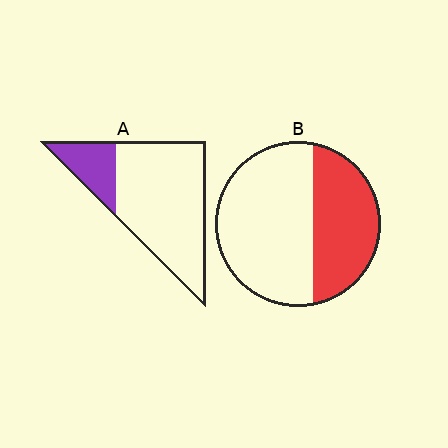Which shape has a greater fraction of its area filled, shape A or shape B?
Shape B.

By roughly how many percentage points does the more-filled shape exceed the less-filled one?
By roughly 15 percentage points (B over A).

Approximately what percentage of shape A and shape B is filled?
A is approximately 20% and B is approximately 40%.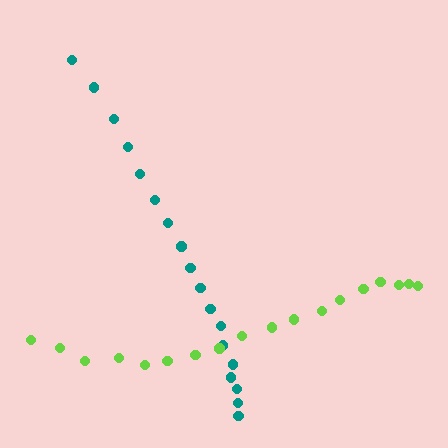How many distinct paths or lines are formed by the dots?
There are 2 distinct paths.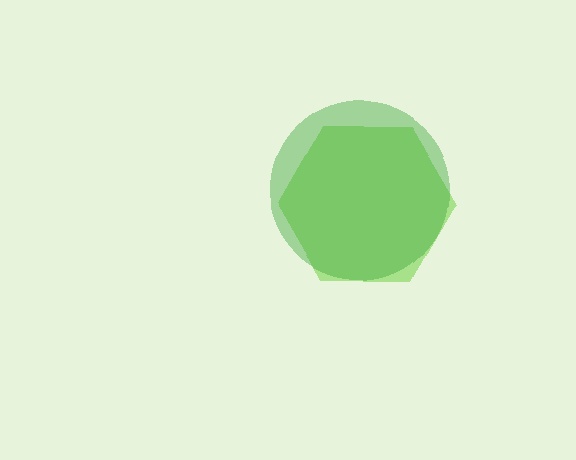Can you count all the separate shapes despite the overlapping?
Yes, there are 2 separate shapes.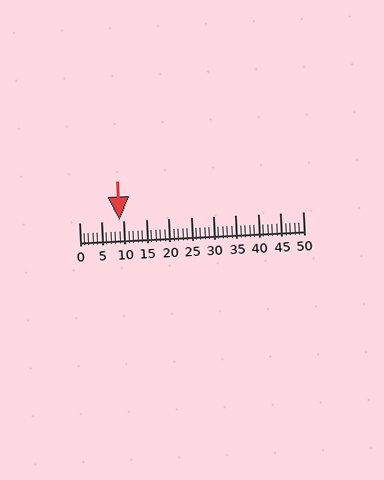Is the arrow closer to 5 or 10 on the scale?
The arrow is closer to 10.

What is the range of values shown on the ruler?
The ruler shows values from 0 to 50.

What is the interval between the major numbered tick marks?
The major tick marks are spaced 5 units apart.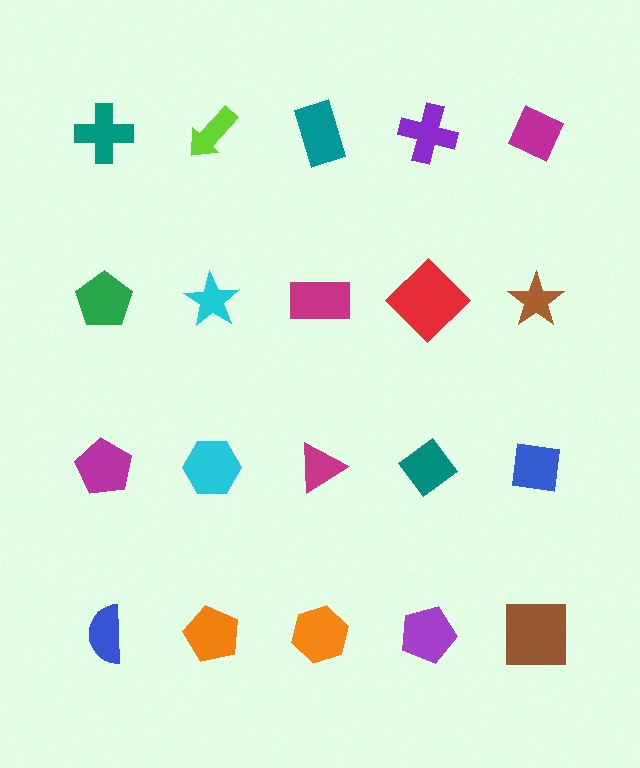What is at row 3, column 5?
A blue square.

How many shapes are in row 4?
5 shapes.